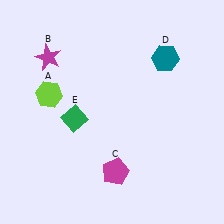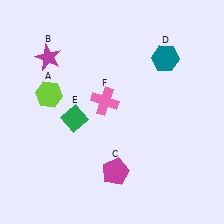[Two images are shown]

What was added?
A pink cross (F) was added in Image 2.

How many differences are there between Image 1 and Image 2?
There is 1 difference between the two images.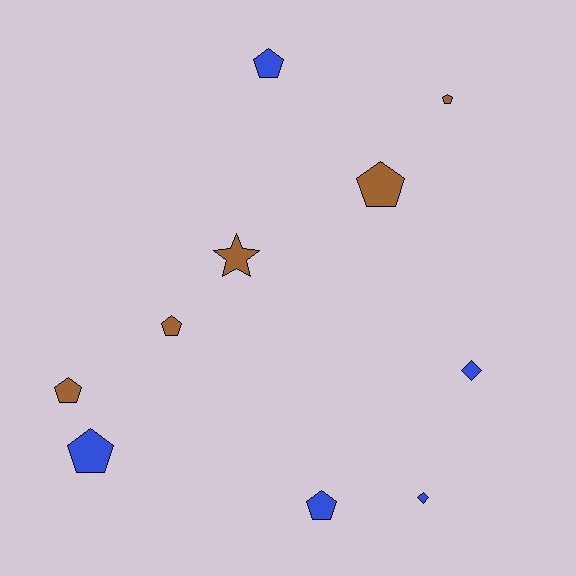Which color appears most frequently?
Blue, with 5 objects.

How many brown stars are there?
There is 1 brown star.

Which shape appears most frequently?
Pentagon, with 7 objects.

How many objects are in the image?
There are 10 objects.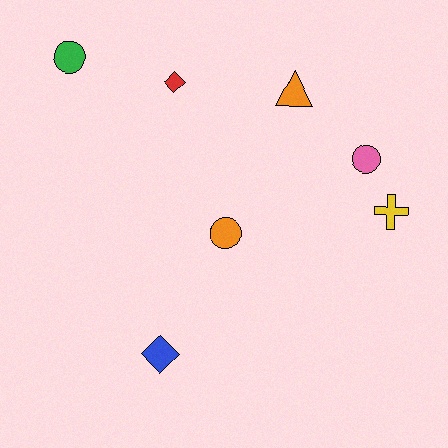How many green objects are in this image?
There is 1 green object.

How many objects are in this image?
There are 7 objects.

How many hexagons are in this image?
There are no hexagons.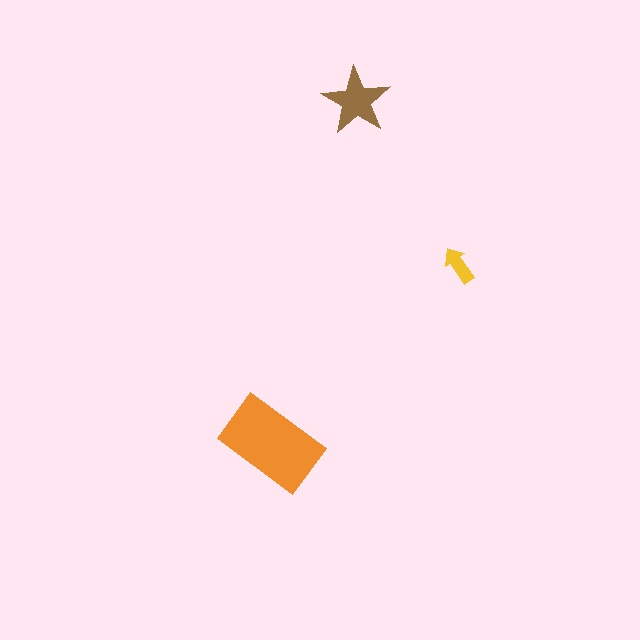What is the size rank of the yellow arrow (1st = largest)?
3rd.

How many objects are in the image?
There are 3 objects in the image.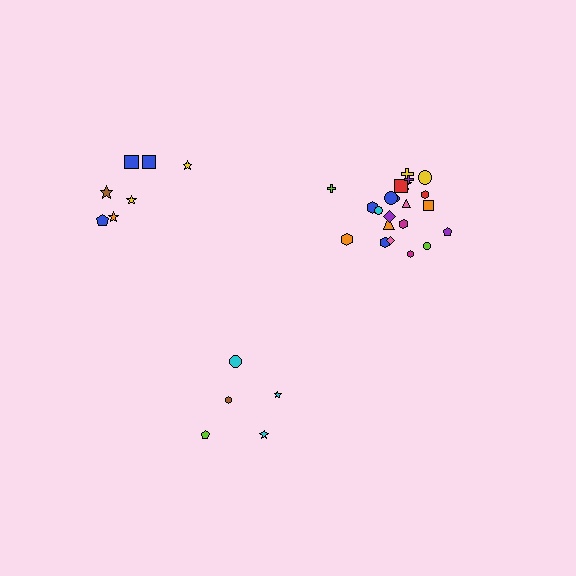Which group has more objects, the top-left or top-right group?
The top-right group.